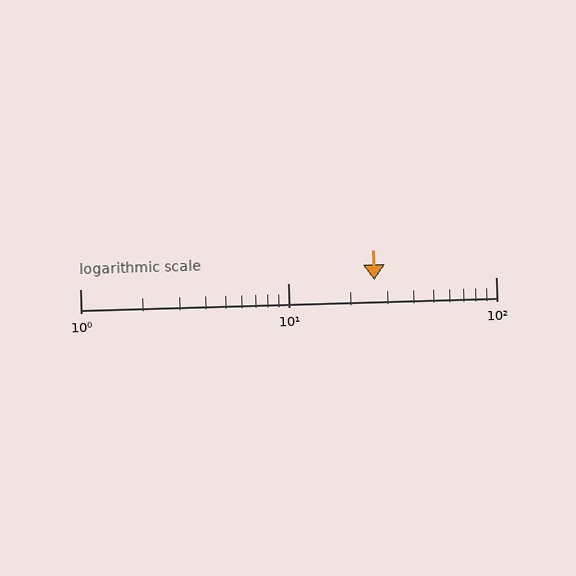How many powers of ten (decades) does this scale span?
The scale spans 2 decades, from 1 to 100.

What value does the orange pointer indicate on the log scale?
The pointer indicates approximately 26.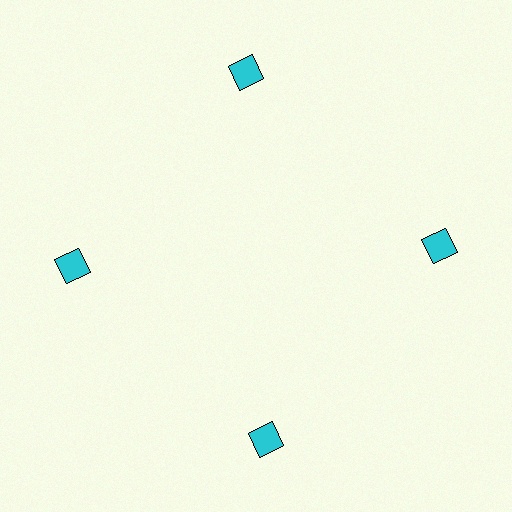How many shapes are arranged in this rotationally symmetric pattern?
There are 4 shapes, arranged in 4 groups of 1.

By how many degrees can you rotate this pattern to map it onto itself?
The pattern maps onto itself every 90 degrees of rotation.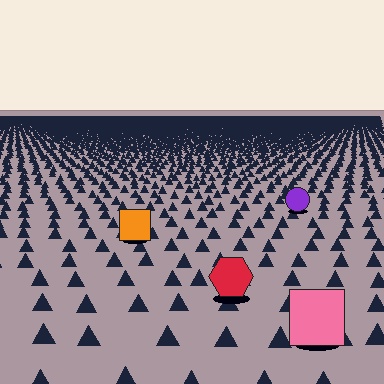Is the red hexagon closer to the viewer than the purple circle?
Yes. The red hexagon is closer — you can tell from the texture gradient: the ground texture is coarser near it.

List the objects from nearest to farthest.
From nearest to farthest: the pink square, the red hexagon, the orange square, the purple circle.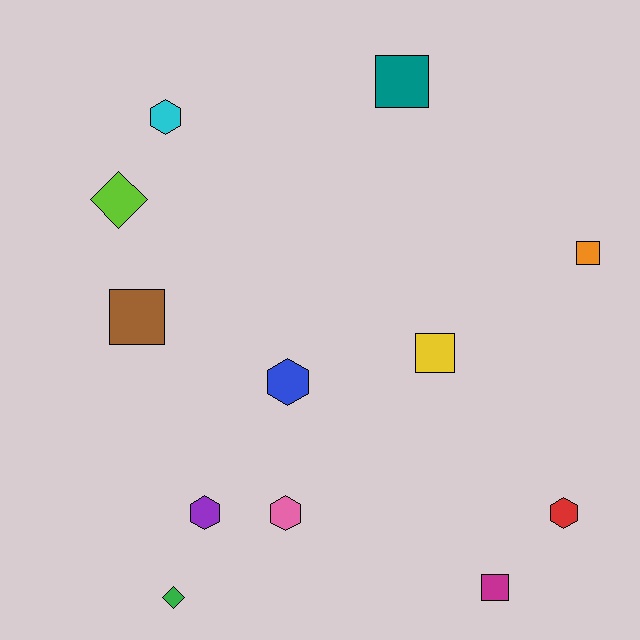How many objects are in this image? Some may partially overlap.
There are 12 objects.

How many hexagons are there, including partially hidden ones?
There are 5 hexagons.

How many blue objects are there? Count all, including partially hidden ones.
There is 1 blue object.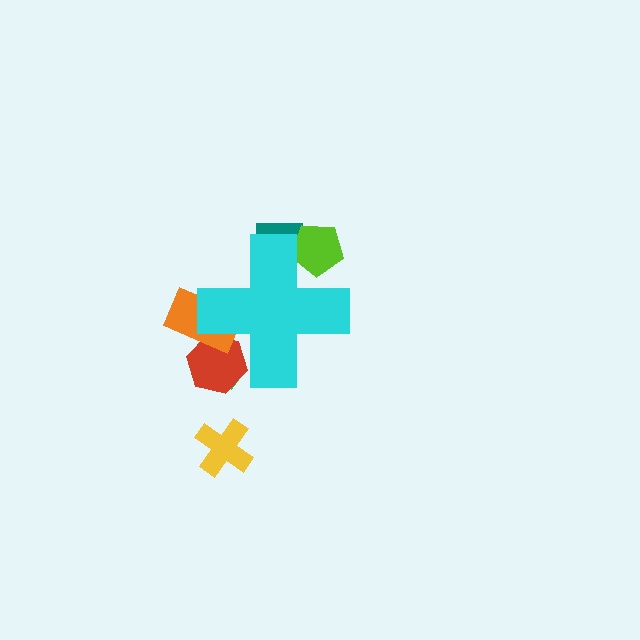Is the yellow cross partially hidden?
No, the yellow cross is fully visible.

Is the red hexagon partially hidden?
Yes, the red hexagon is partially hidden behind the cyan cross.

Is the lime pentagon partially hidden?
Yes, the lime pentagon is partially hidden behind the cyan cross.